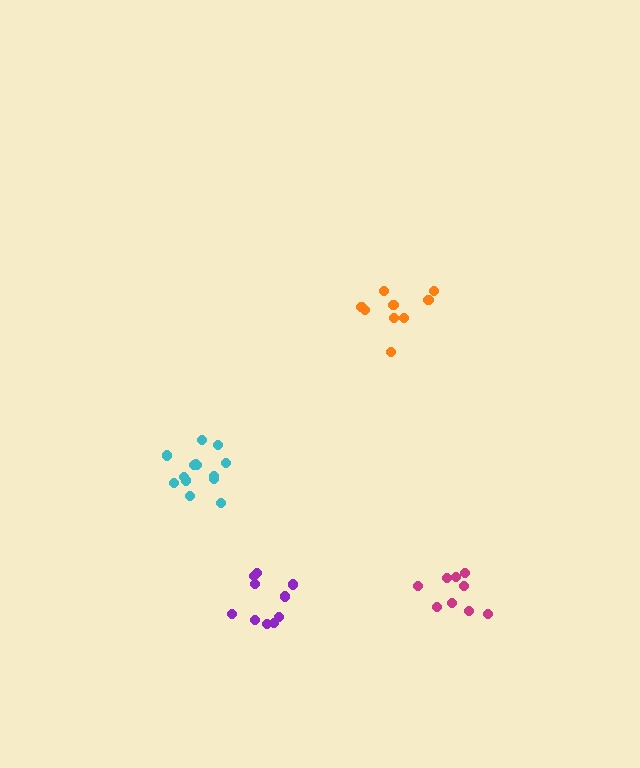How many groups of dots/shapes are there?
There are 4 groups.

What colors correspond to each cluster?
The clusters are colored: magenta, orange, cyan, purple.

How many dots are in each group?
Group 1: 9 dots, Group 2: 9 dots, Group 3: 14 dots, Group 4: 10 dots (42 total).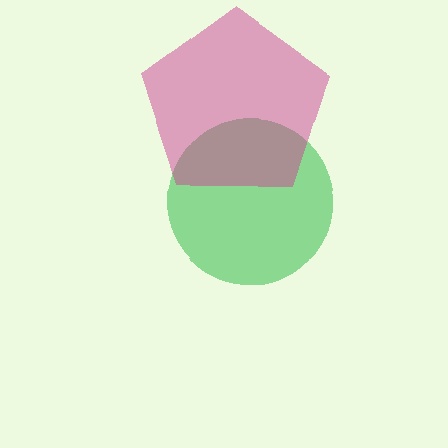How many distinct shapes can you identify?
There are 2 distinct shapes: a green circle, a magenta pentagon.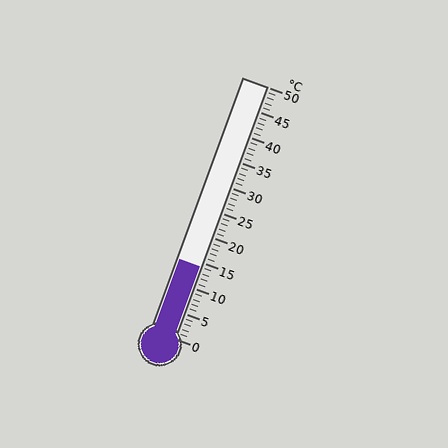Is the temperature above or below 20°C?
The temperature is below 20°C.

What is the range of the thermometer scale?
The thermometer scale ranges from 0°C to 50°C.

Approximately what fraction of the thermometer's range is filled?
The thermometer is filled to approximately 30% of its range.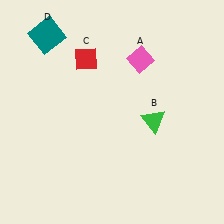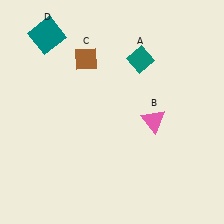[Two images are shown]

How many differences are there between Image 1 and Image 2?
There are 3 differences between the two images.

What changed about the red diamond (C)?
In Image 1, C is red. In Image 2, it changed to brown.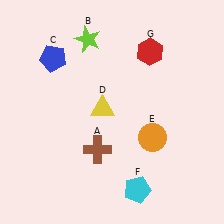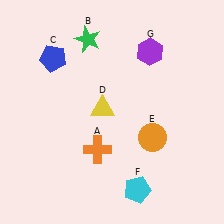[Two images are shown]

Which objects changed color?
A changed from brown to orange. B changed from lime to green. G changed from red to purple.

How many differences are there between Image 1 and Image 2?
There are 3 differences between the two images.